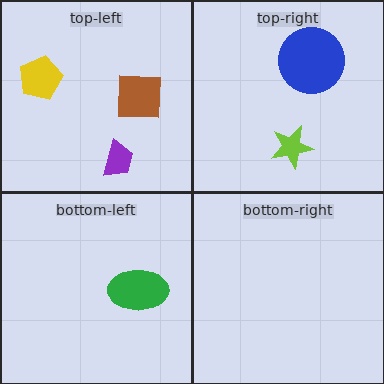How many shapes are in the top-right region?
2.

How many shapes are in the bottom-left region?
1.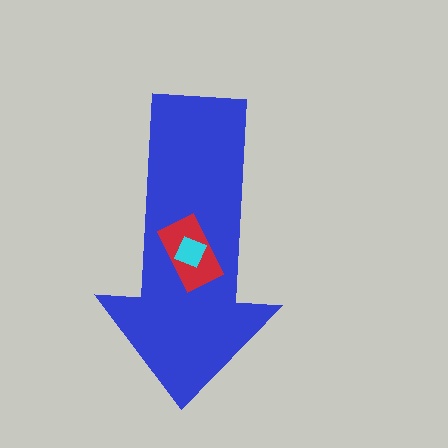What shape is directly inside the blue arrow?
The red rectangle.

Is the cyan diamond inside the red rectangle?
Yes.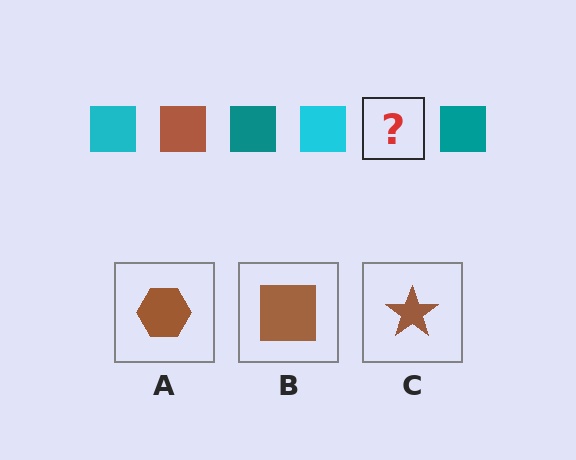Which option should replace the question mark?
Option B.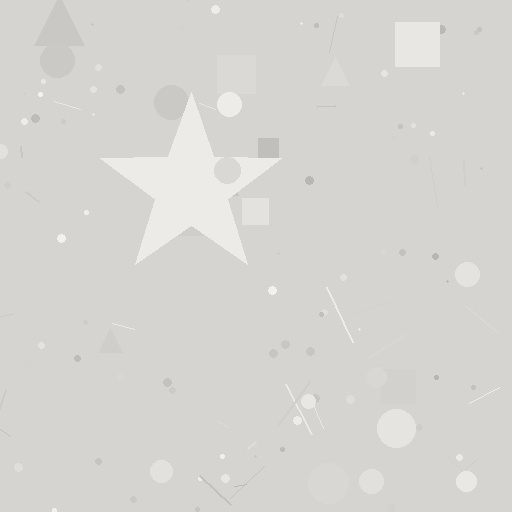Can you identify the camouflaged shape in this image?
The camouflaged shape is a star.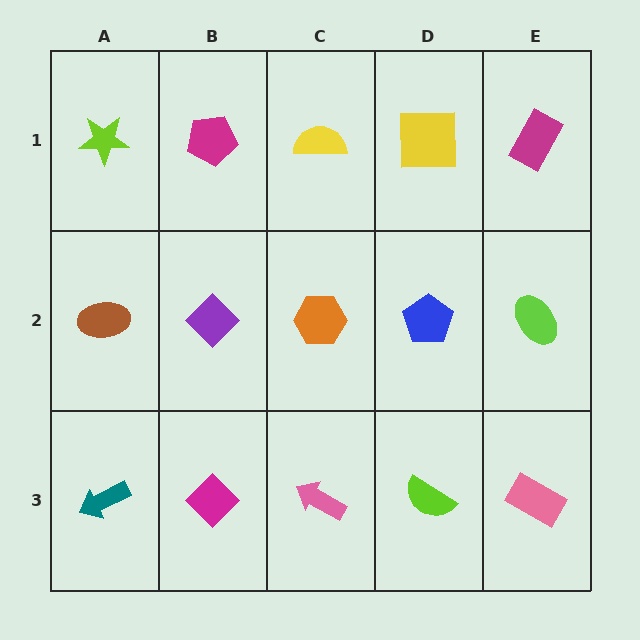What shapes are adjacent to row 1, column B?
A purple diamond (row 2, column B), a lime star (row 1, column A), a yellow semicircle (row 1, column C).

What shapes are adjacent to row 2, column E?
A magenta rectangle (row 1, column E), a pink rectangle (row 3, column E), a blue pentagon (row 2, column D).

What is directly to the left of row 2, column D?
An orange hexagon.